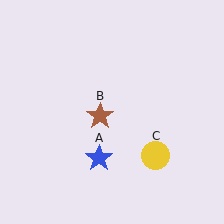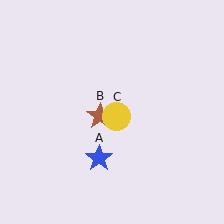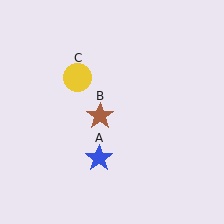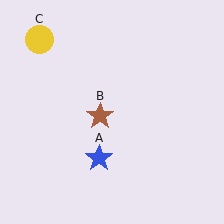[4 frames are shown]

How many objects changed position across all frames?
1 object changed position: yellow circle (object C).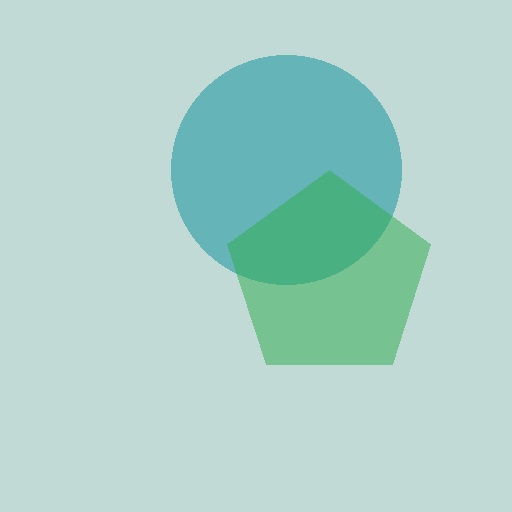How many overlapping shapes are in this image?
There are 2 overlapping shapes in the image.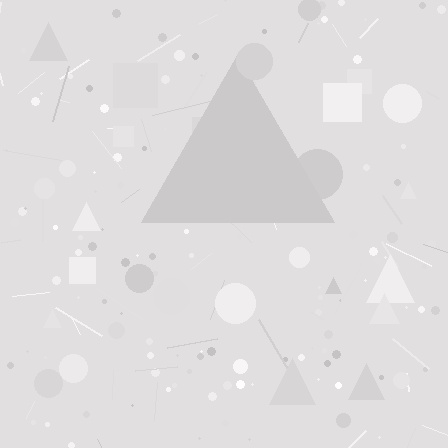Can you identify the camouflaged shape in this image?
The camouflaged shape is a triangle.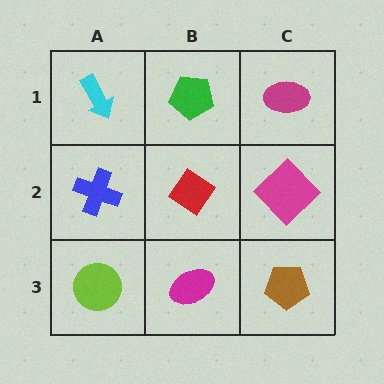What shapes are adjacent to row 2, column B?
A green pentagon (row 1, column B), a magenta ellipse (row 3, column B), a blue cross (row 2, column A), a magenta diamond (row 2, column C).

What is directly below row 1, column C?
A magenta diamond.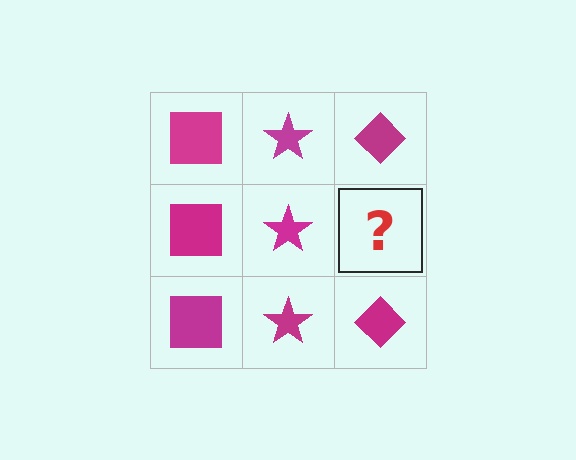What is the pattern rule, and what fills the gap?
The rule is that each column has a consistent shape. The gap should be filled with a magenta diamond.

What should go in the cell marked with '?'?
The missing cell should contain a magenta diamond.